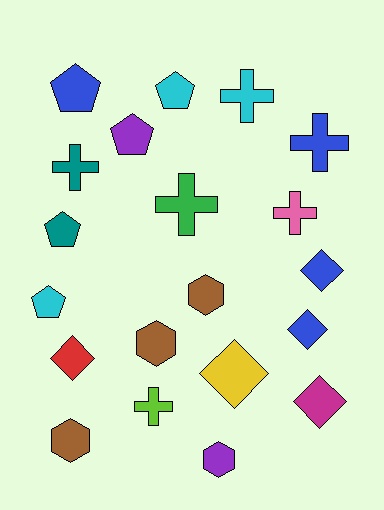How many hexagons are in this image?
There are 4 hexagons.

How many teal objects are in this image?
There are 2 teal objects.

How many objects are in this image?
There are 20 objects.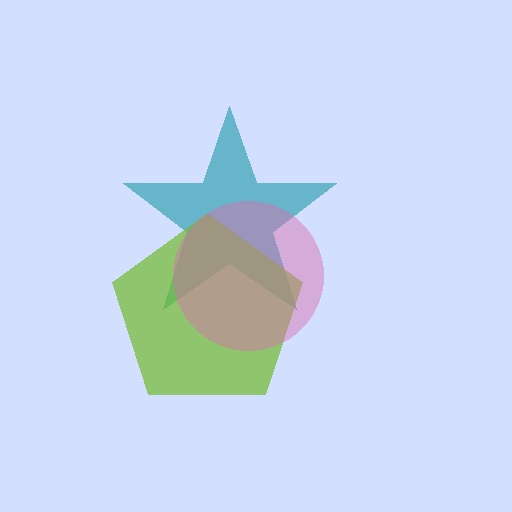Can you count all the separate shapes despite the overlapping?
Yes, there are 3 separate shapes.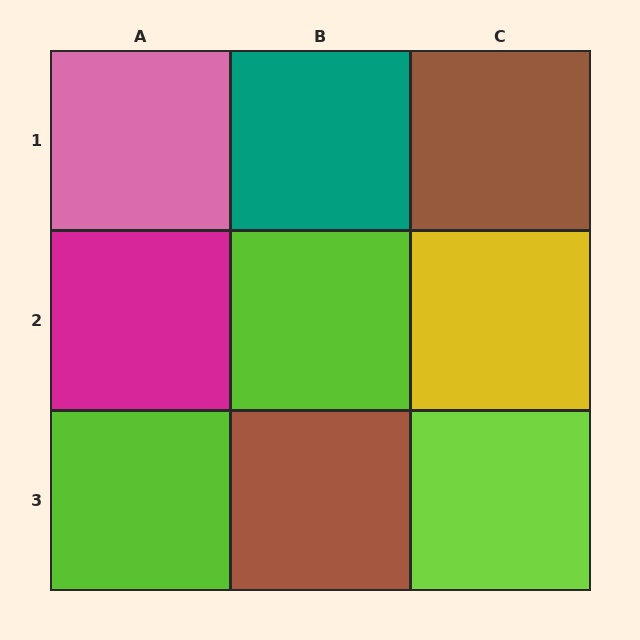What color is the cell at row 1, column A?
Pink.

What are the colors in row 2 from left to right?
Magenta, lime, yellow.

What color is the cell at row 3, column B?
Brown.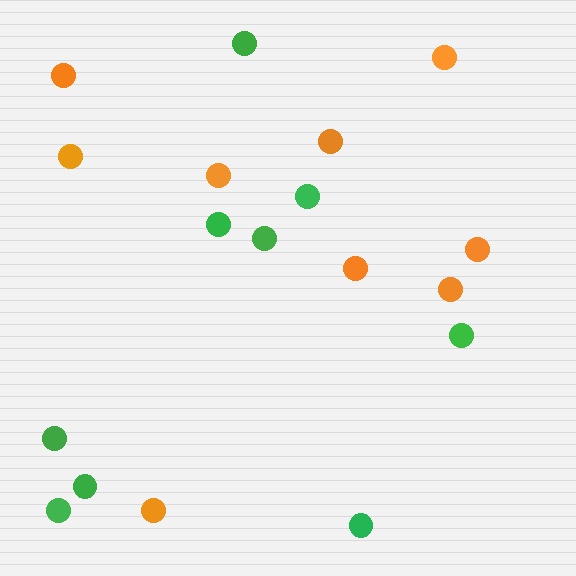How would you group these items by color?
There are 2 groups: one group of green circles (9) and one group of orange circles (9).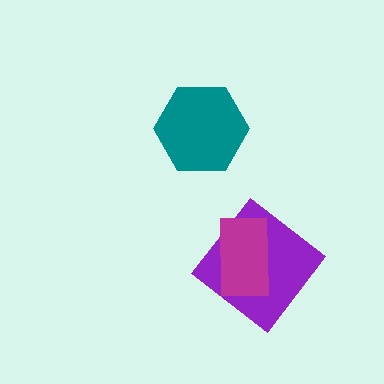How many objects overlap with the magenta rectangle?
1 object overlaps with the magenta rectangle.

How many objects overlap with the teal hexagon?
0 objects overlap with the teal hexagon.